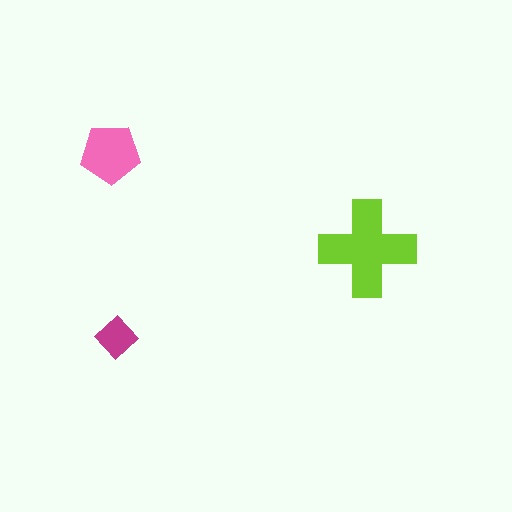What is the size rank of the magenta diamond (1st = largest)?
3rd.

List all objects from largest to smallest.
The lime cross, the pink pentagon, the magenta diamond.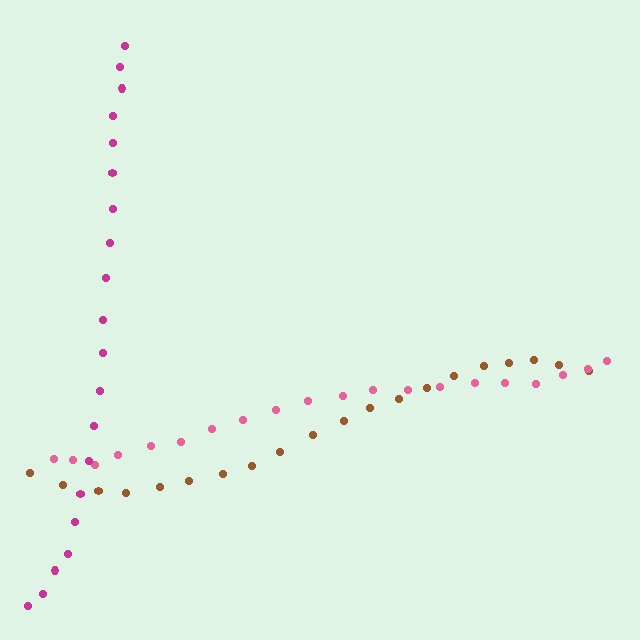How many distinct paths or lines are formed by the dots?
There are 3 distinct paths.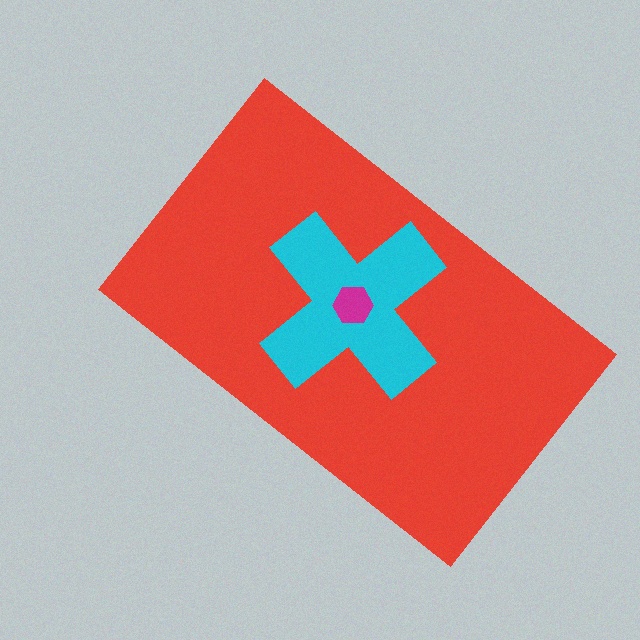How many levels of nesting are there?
3.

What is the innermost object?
The magenta hexagon.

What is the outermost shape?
The red rectangle.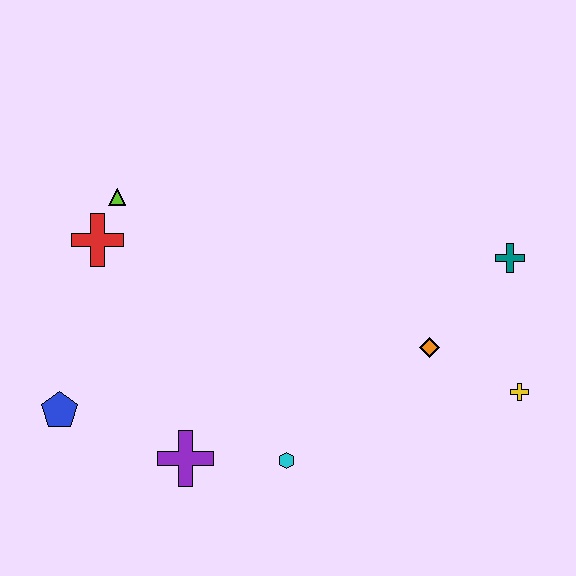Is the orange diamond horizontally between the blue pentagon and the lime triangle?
No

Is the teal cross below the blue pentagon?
No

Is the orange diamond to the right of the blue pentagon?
Yes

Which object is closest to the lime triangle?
The red cross is closest to the lime triangle.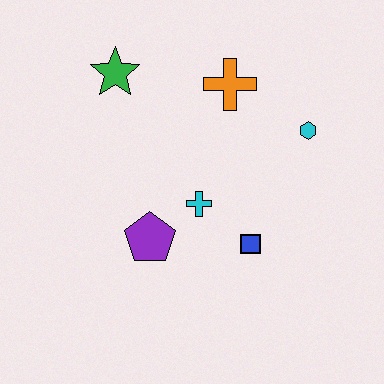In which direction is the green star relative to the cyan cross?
The green star is above the cyan cross.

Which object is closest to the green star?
The orange cross is closest to the green star.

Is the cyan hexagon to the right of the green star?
Yes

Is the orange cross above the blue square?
Yes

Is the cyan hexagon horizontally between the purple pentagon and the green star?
No